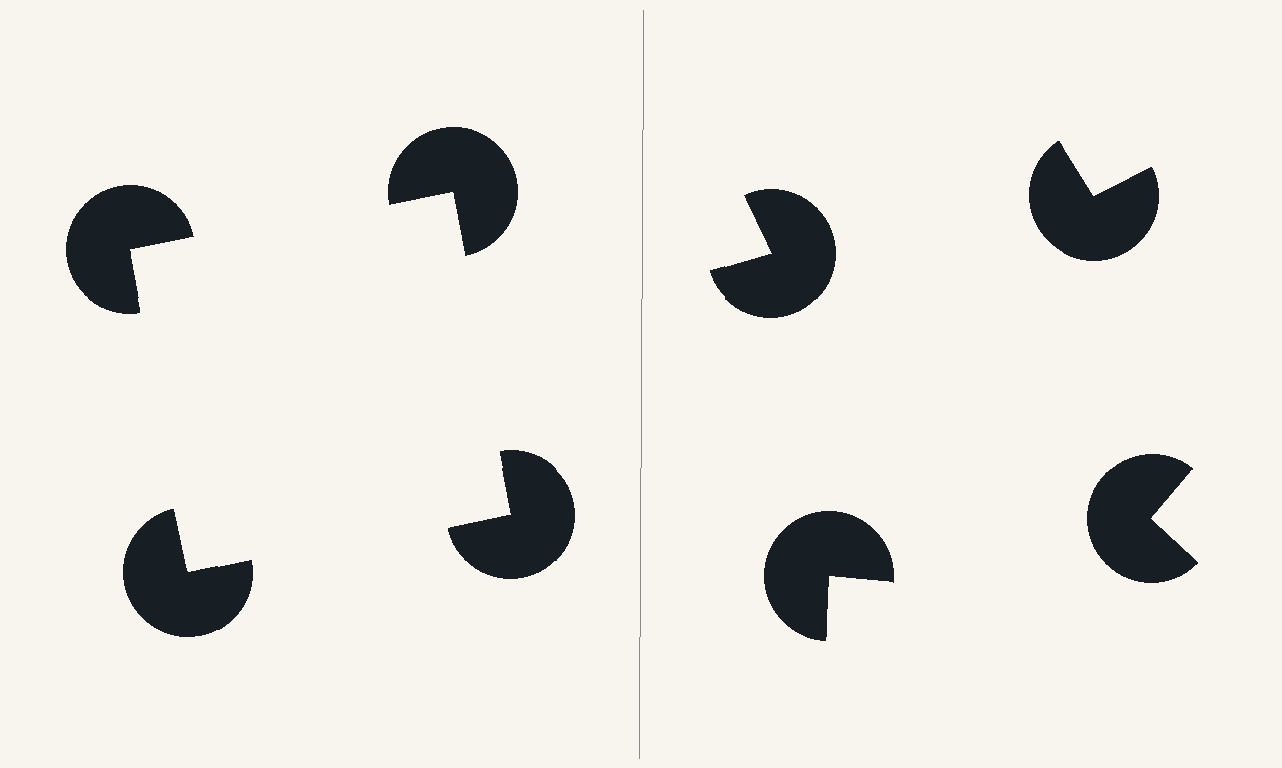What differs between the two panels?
The pac-man discs are positioned identically on both sides; only the wedge orientations differ. On the left they align to a square; on the right they are misaligned.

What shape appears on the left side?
An illusory square.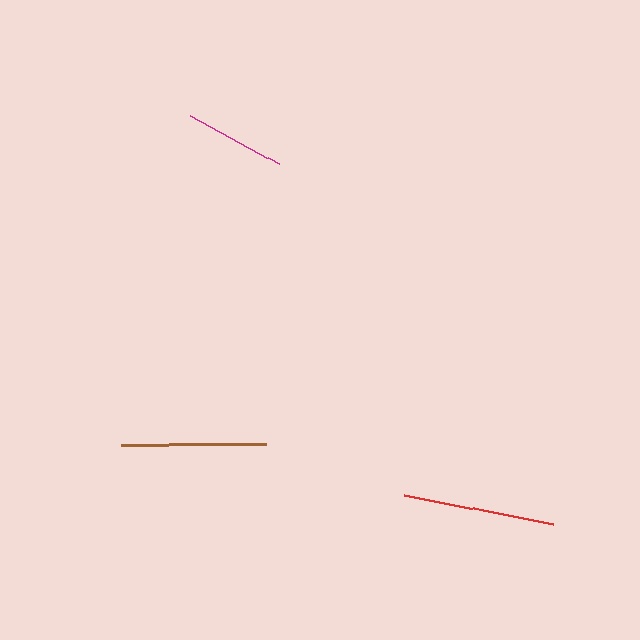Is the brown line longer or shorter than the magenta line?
The brown line is longer than the magenta line.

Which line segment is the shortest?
The magenta line is the shortest at approximately 102 pixels.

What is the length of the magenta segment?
The magenta segment is approximately 102 pixels long.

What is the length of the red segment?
The red segment is approximately 152 pixels long.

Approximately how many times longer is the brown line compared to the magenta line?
The brown line is approximately 1.4 times the length of the magenta line.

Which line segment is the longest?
The red line is the longest at approximately 152 pixels.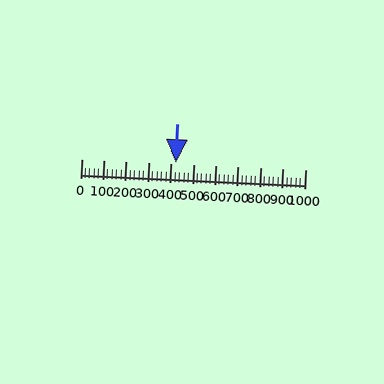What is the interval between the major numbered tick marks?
The major tick marks are spaced 100 units apart.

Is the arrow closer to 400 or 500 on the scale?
The arrow is closer to 400.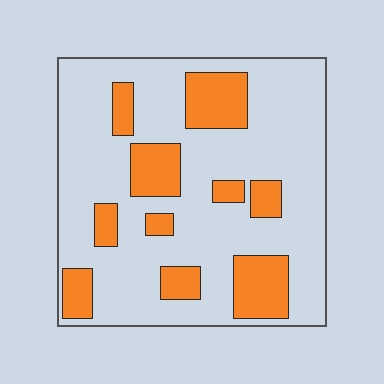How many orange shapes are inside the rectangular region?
10.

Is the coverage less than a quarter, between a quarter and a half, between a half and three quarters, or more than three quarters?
Less than a quarter.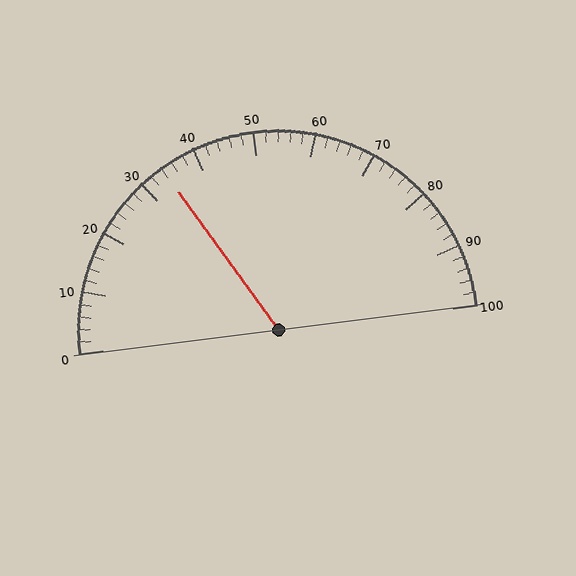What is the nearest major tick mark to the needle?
The nearest major tick mark is 30.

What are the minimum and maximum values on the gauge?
The gauge ranges from 0 to 100.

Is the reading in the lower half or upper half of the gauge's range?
The reading is in the lower half of the range (0 to 100).